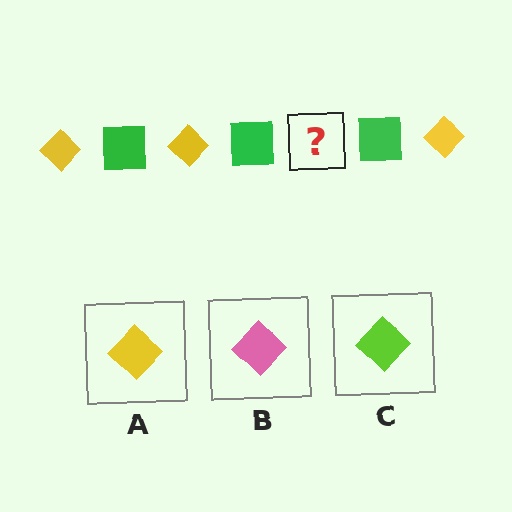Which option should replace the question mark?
Option A.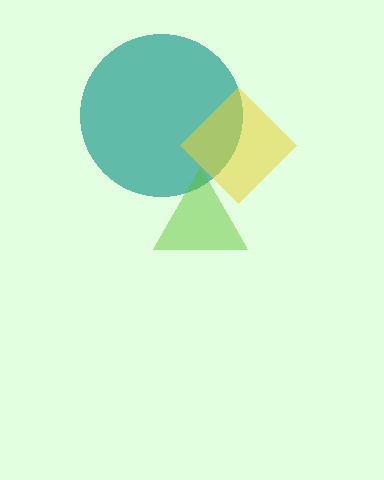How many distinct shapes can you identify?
There are 3 distinct shapes: a teal circle, a lime triangle, a yellow diamond.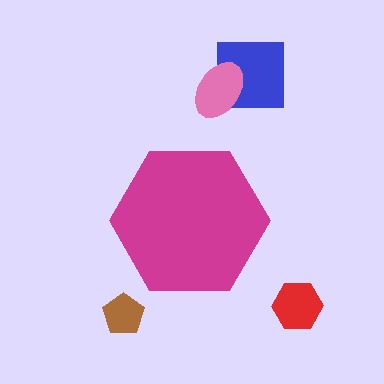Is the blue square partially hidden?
No, the blue square is fully visible.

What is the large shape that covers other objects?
A magenta hexagon.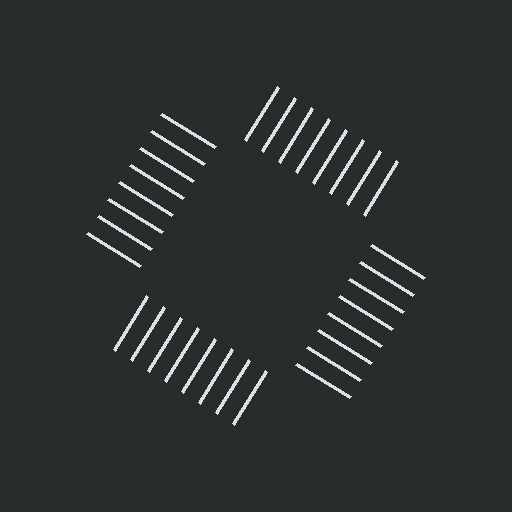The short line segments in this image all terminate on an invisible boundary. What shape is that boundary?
An illusory square — the line segments terminate on its edges but no continuous stroke is drawn.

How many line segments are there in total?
32 — 8 along each of the 4 edges.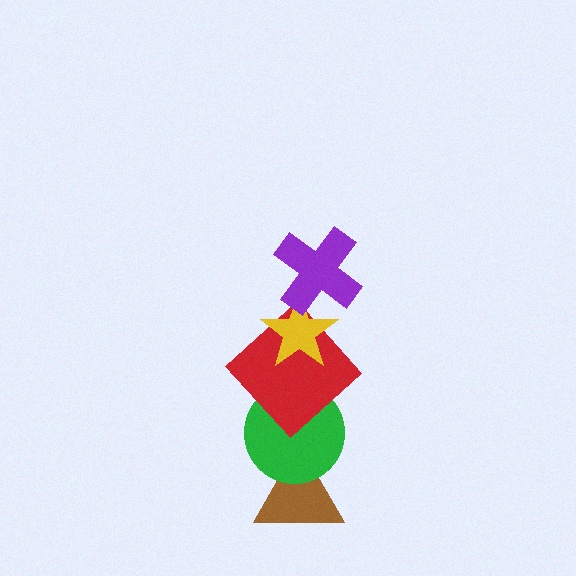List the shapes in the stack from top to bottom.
From top to bottom: the purple cross, the yellow star, the red diamond, the green circle, the brown triangle.